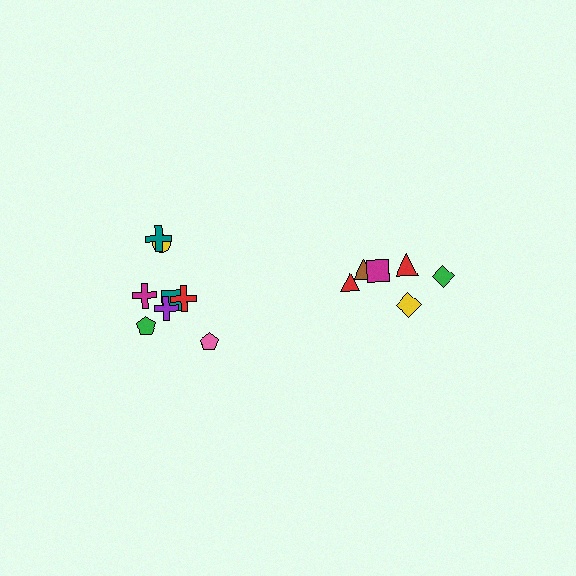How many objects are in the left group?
There are 8 objects.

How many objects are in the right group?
There are 6 objects.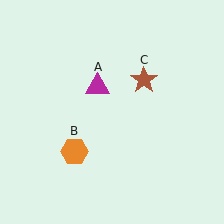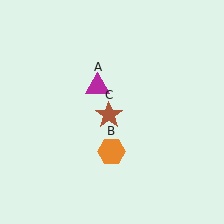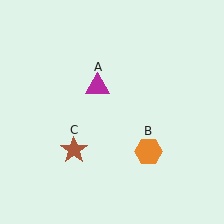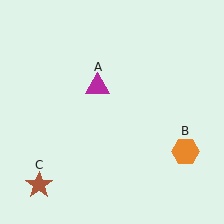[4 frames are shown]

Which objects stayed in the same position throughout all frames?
Magenta triangle (object A) remained stationary.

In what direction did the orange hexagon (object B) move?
The orange hexagon (object B) moved right.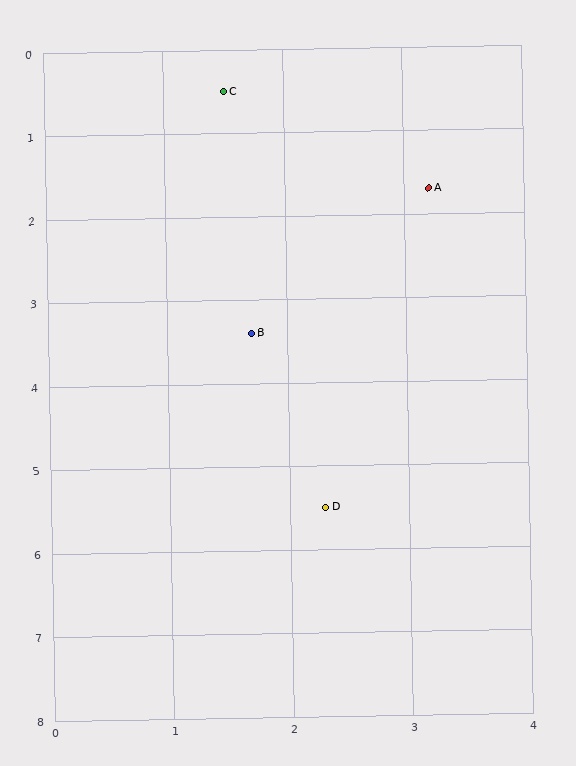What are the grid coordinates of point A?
Point A is at approximately (3.2, 1.7).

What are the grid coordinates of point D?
Point D is at approximately (2.3, 5.5).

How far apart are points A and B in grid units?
Points A and B are about 2.3 grid units apart.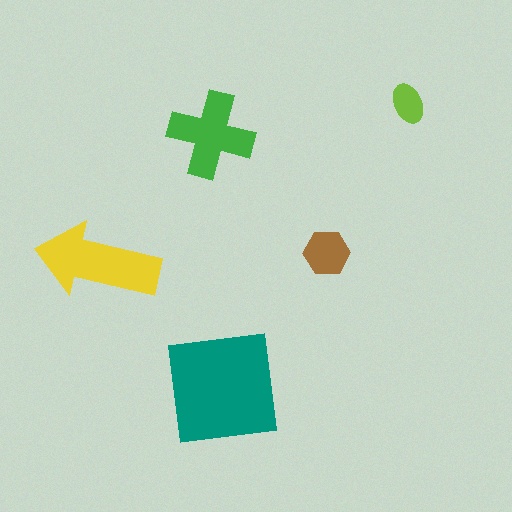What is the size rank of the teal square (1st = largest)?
1st.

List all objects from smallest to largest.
The lime ellipse, the brown hexagon, the green cross, the yellow arrow, the teal square.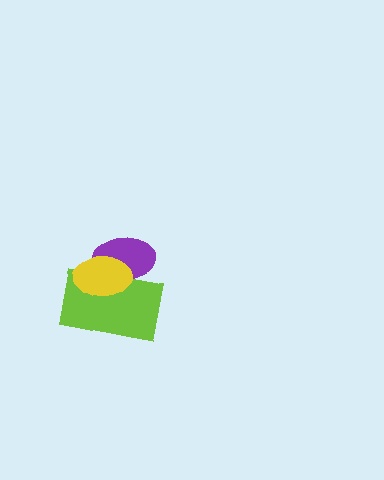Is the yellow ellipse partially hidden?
No, no other shape covers it.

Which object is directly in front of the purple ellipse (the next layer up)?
The lime rectangle is directly in front of the purple ellipse.